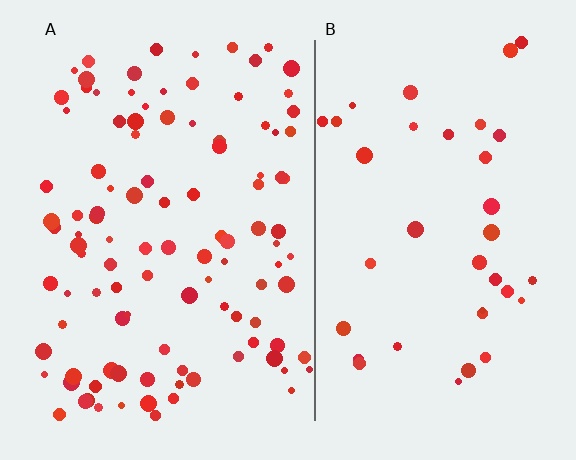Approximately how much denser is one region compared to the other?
Approximately 2.9× — region A over region B.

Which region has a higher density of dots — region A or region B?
A (the left).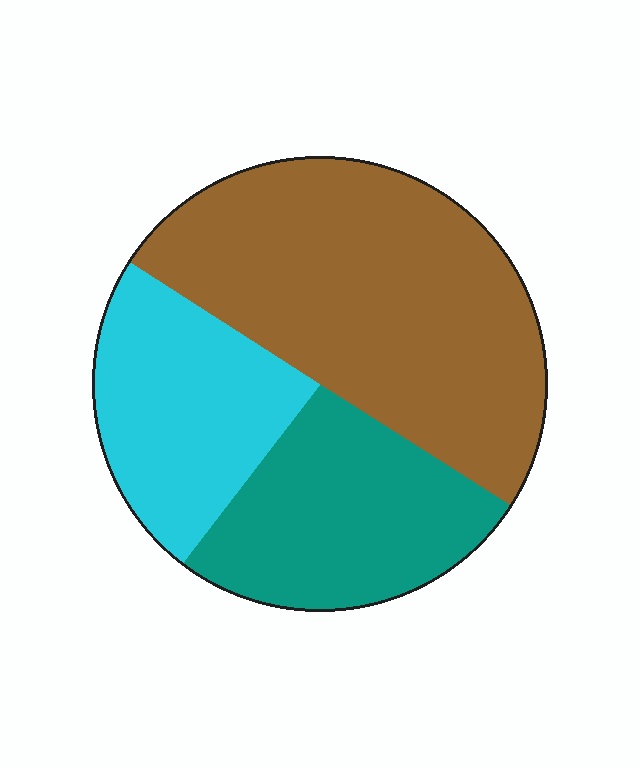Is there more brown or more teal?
Brown.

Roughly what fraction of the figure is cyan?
Cyan takes up about one quarter (1/4) of the figure.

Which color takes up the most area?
Brown, at roughly 50%.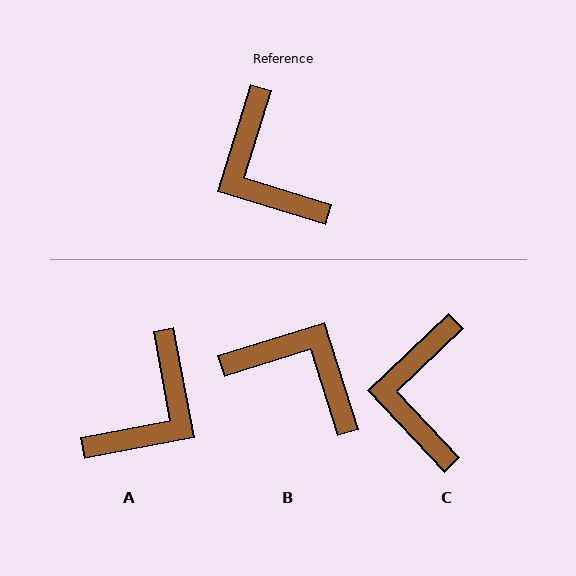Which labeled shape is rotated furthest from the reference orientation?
B, about 146 degrees away.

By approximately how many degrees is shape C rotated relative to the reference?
Approximately 30 degrees clockwise.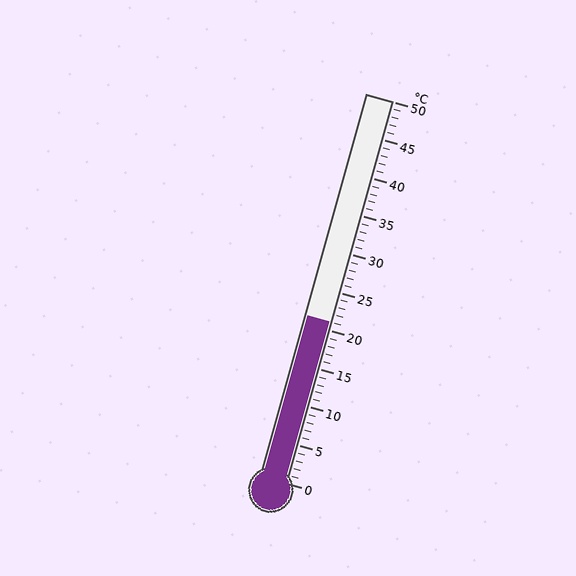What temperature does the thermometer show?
The thermometer shows approximately 21°C.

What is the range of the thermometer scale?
The thermometer scale ranges from 0°C to 50°C.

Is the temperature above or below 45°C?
The temperature is below 45°C.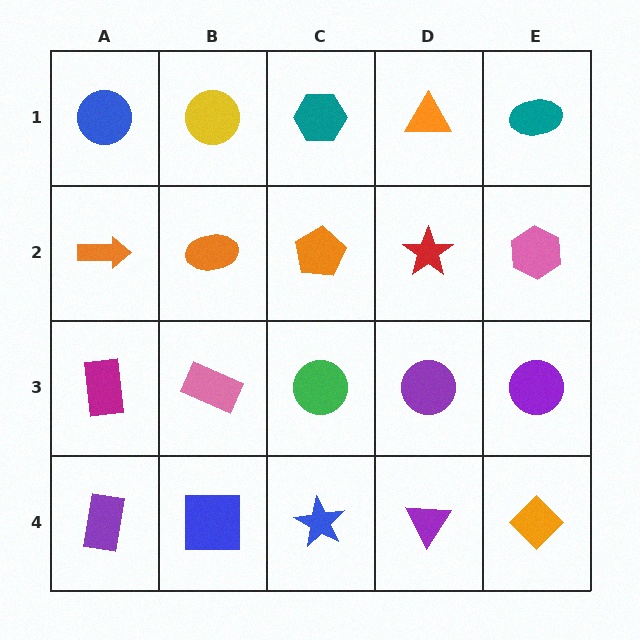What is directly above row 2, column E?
A teal ellipse.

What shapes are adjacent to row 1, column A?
An orange arrow (row 2, column A), a yellow circle (row 1, column B).